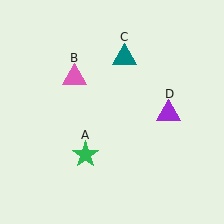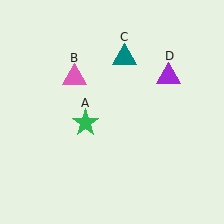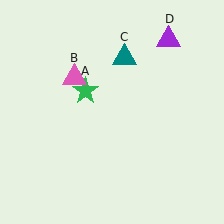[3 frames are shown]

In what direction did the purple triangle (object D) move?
The purple triangle (object D) moved up.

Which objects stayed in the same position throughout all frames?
Pink triangle (object B) and teal triangle (object C) remained stationary.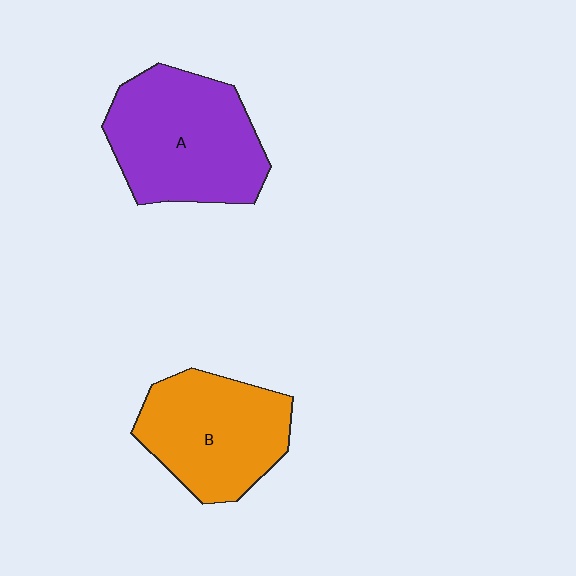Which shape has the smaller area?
Shape B (orange).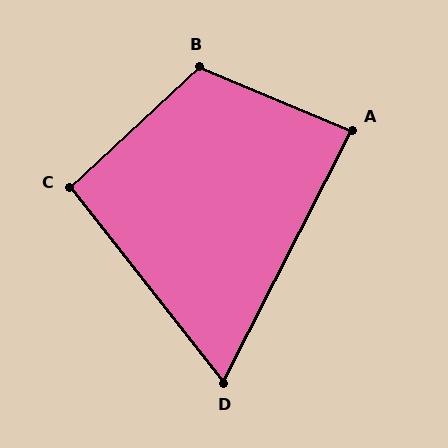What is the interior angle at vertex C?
Approximately 94 degrees (approximately right).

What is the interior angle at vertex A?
Approximately 86 degrees (approximately right).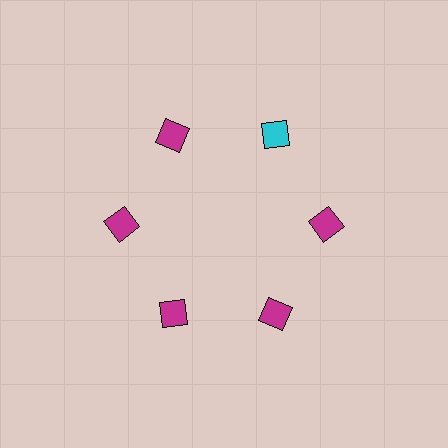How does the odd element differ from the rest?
It has a different color: cyan instead of magenta.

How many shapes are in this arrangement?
There are 6 shapes arranged in a ring pattern.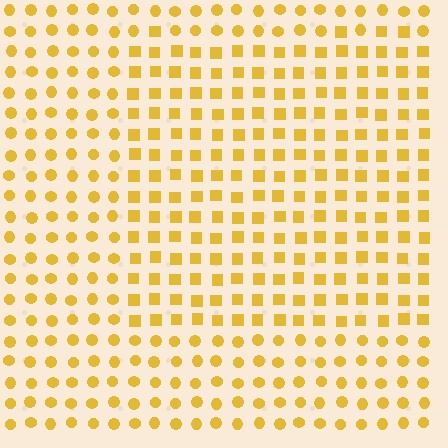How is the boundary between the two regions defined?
The boundary is defined by a change in element shape: squares inside vs. circles outside. All elements share the same color and spacing.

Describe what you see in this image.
The image is filled with small yellow elements arranged in a uniform grid. A rectangle-shaped region contains squares, while the surrounding area contains circles. The boundary is defined purely by the change in element shape.